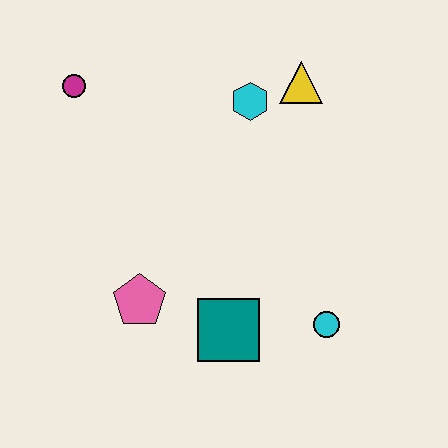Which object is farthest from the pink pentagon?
The yellow triangle is farthest from the pink pentagon.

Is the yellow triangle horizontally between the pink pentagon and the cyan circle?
Yes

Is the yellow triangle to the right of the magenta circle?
Yes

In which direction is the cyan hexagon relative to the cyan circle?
The cyan hexagon is above the cyan circle.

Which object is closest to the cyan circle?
The teal square is closest to the cyan circle.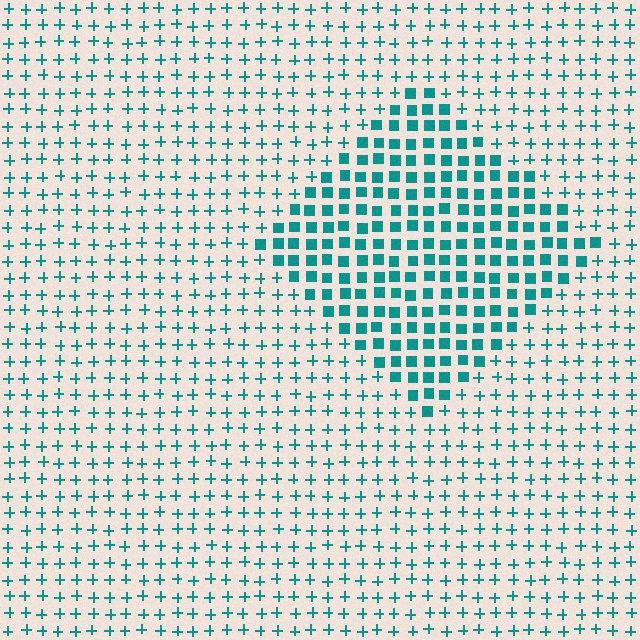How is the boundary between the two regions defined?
The boundary is defined by a change in element shape: squares inside vs. plus signs outside. All elements share the same color and spacing.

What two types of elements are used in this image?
The image uses squares inside the diamond region and plus signs outside it.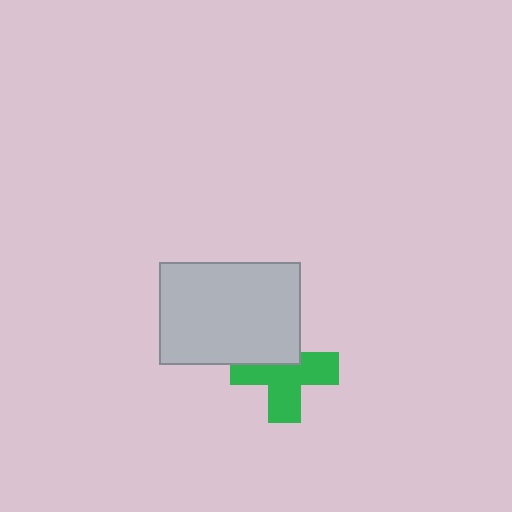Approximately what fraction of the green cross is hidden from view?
Roughly 36% of the green cross is hidden behind the light gray rectangle.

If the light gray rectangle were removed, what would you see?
You would see the complete green cross.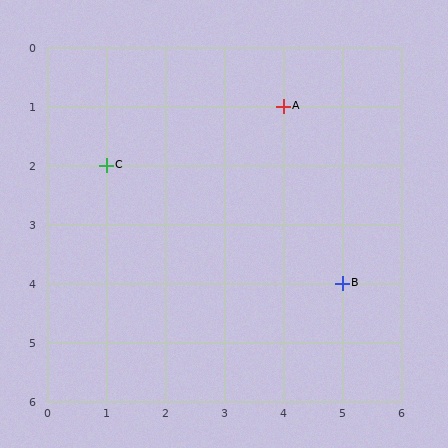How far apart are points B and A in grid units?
Points B and A are 1 column and 3 rows apart (about 3.2 grid units diagonally).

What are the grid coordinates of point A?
Point A is at grid coordinates (4, 1).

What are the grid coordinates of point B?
Point B is at grid coordinates (5, 4).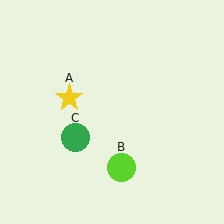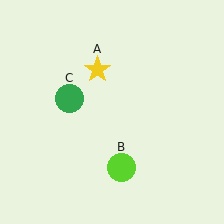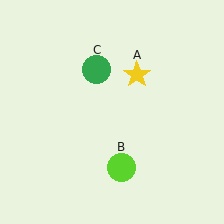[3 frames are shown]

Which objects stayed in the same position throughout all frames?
Lime circle (object B) remained stationary.